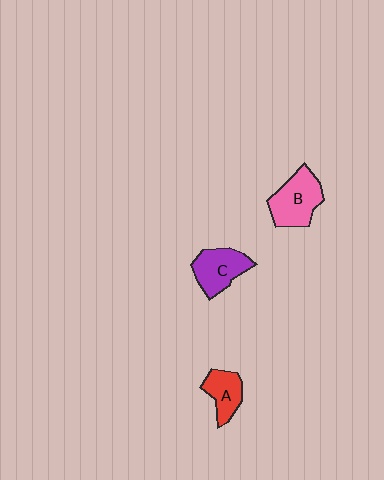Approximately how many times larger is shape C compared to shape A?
Approximately 1.3 times.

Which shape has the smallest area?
Shape A (red).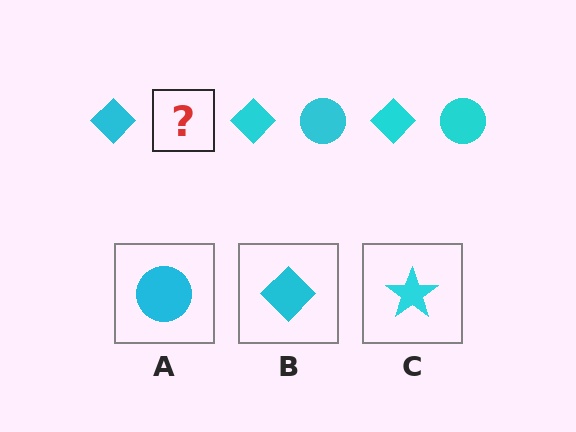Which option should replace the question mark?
Option A.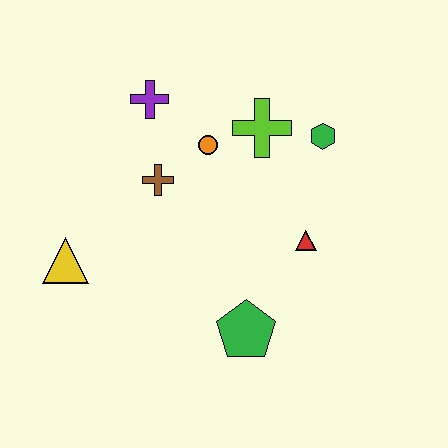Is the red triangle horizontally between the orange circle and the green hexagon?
Yes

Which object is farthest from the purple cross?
The green pentagon is farthest from the purple cross.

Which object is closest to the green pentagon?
The red triangle is closest to the green pentagon.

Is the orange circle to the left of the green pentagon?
Yes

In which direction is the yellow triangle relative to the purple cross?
The yellow triangle is below the purple cross.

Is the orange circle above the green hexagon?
No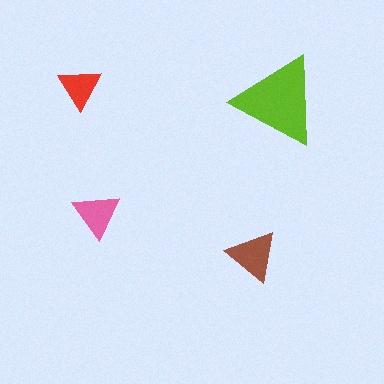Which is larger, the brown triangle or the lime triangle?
The lime one.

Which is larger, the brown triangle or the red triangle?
The brown one.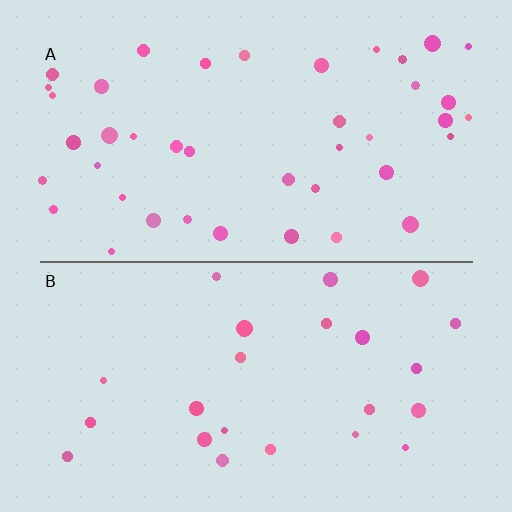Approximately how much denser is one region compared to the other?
Approximately 1.8× — region A over region B.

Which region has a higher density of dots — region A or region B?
A (the top).